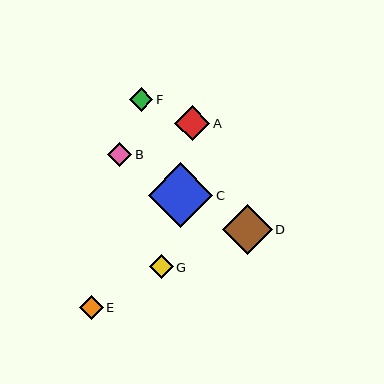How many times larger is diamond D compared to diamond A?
Diamond D is approximately 1.4 times the size of diamond A.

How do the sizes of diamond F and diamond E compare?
Diamond F and diamond E are approximately the same size.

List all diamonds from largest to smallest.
From largest to smallest: C, D, A, B, F, E, G.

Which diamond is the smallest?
Diamond G is the smallest with a size of approximately 23 pixels.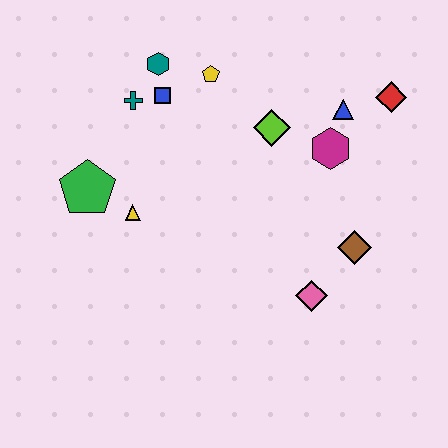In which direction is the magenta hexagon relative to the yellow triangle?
The magenta hexagon is to the right of the yellow triangle.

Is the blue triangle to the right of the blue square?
Yes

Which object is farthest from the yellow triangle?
The red diamond is farthest from the yellow triangle.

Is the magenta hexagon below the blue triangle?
Yes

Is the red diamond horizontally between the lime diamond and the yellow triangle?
No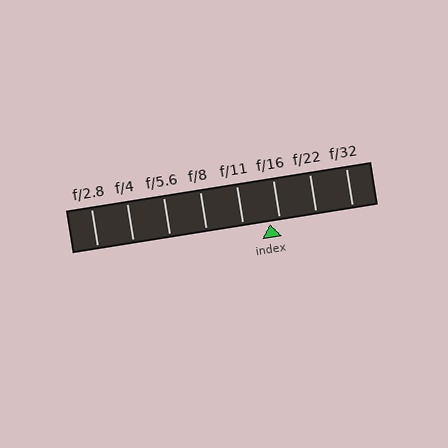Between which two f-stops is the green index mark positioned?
The index mark is between f/11 and f/16.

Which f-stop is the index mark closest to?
The index mark is closest to f/16.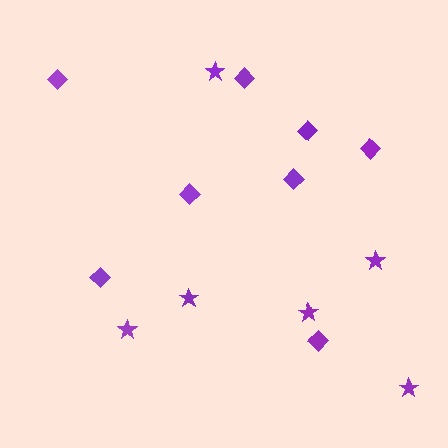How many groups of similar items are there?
There are 2 groups: one group of diamonds (8) and one group of stars (6).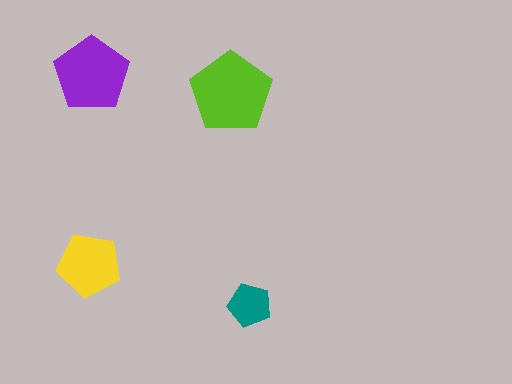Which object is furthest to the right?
The teal pentagon is rightmost.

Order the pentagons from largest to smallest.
the lime one, the purple one, the yellow one, the teal one.